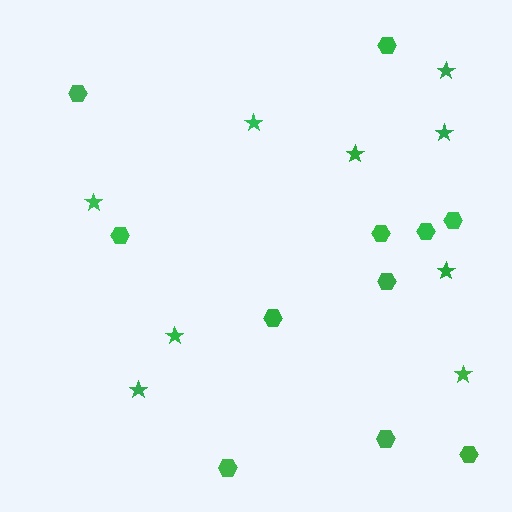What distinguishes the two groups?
There are 2 groups: one group of hexagons (11) and one group of stars (9).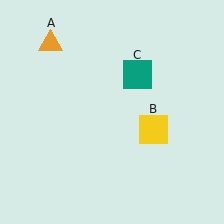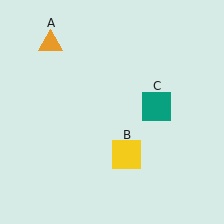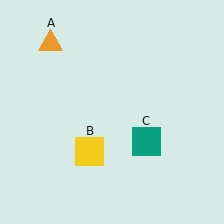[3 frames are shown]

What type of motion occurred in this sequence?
The yellow square (object B), teal square (object C) rotated clockwise around the center of the scene.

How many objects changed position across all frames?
2 objects changed position: yellow square (object B), teal square (object C).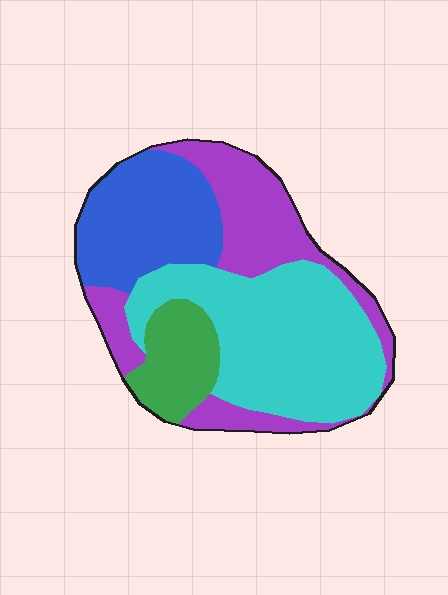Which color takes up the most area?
Cyan, at roughly 40%.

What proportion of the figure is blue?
Blue takes up about one quarter (1/4) of the figure.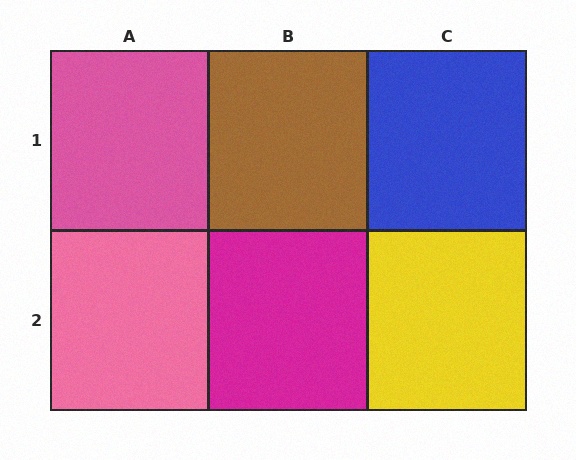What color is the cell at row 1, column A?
Pink.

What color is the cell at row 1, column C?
Blue.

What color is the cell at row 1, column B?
Brown.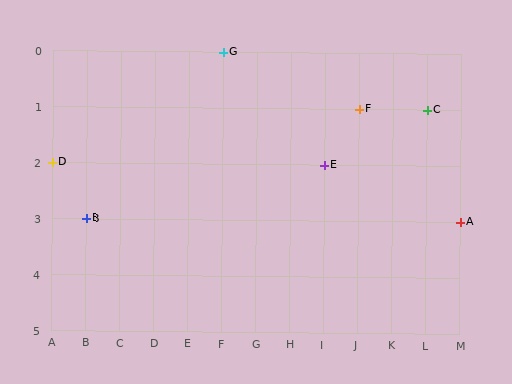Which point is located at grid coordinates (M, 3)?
Point A is at (M, 3).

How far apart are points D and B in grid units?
Points D and B are 1 column and 1 row apart (about 1.4 grid units diagonally).